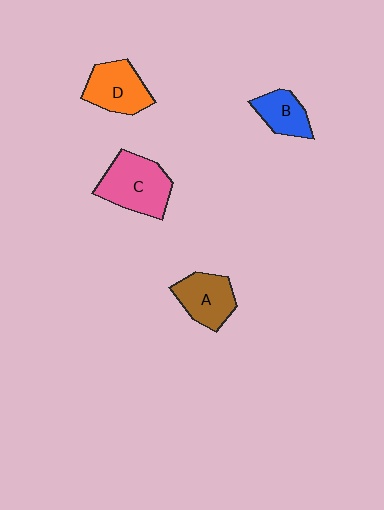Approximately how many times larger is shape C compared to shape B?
Approximately 1.8 times.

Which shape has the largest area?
Shape C (pink).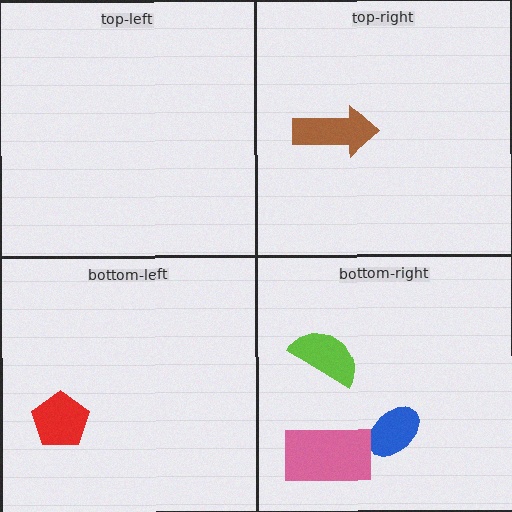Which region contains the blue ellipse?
The bottom-right region.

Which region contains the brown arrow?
The top-right region.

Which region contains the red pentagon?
The bottom-left region.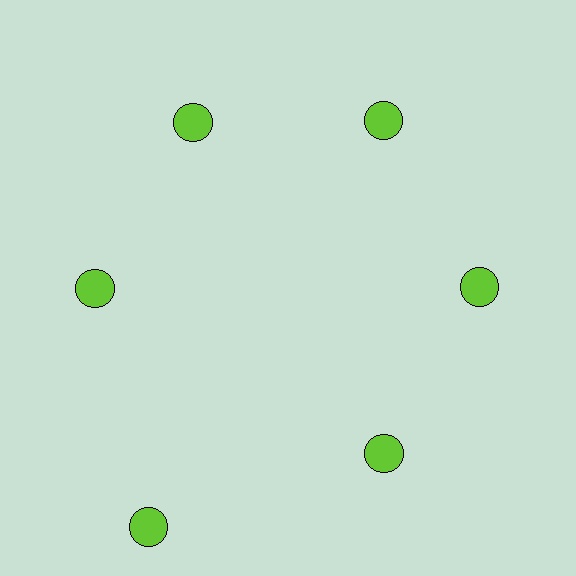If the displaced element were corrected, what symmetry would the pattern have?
It would have 6-fold rotational symmetry — the pattern would map onto itself every 60 degrees.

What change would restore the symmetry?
The symmetry would be restored by moving it inward, back onto the ring so that all 6 circles sit at equal angles and equal distance from the center.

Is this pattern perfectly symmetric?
No. The 6 lime circles are arranged in a ring, but one element near the 7 o'clock position is pushed outward from the center, breaking the 6-fold rotational symmetry.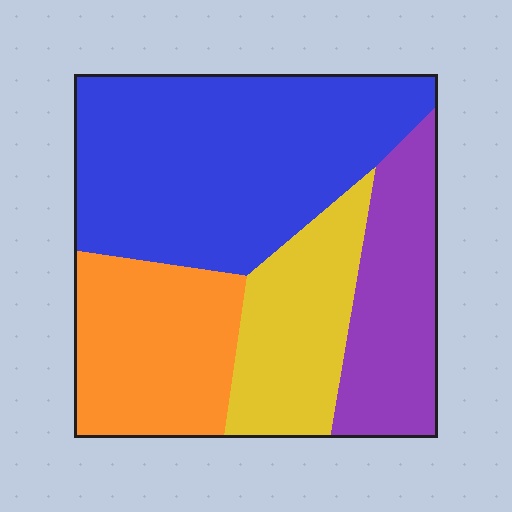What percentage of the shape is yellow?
Yellow takes up less than a quarter of the shape.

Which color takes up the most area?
Blue, at roughly 40%.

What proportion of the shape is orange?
Orange takes up about one fifth (1/5) of the shape.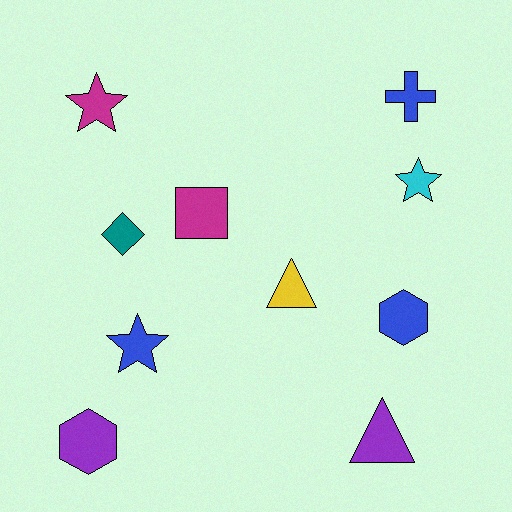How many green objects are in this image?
There are no green objects.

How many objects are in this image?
There are 10 objects.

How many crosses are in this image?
There is 1 cross.